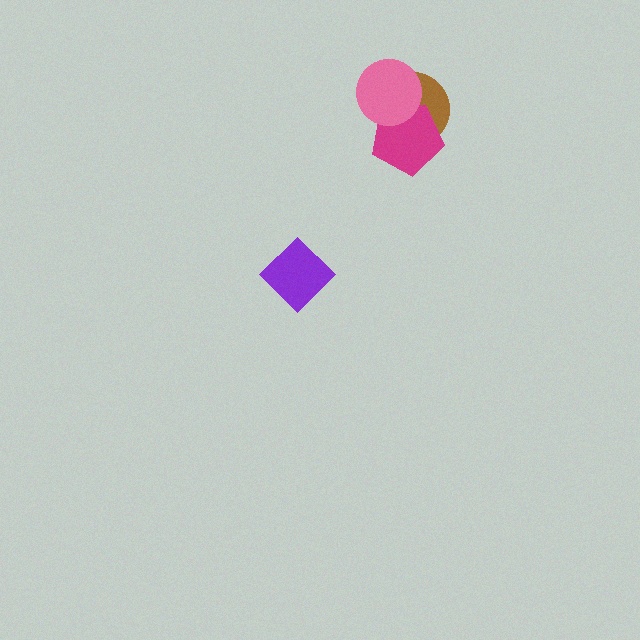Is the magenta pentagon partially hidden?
Yes, it is partially covered by another shape.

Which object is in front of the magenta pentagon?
The pink circle is in front of the magenta pentagon.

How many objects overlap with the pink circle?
2 objects overlap with the pink circle.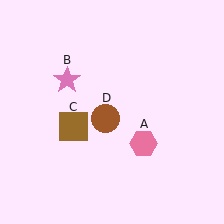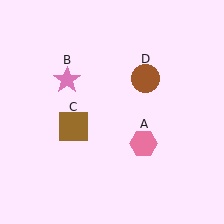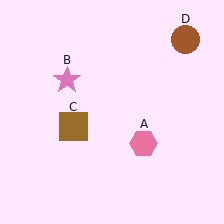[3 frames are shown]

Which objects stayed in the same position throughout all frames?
Pink hexagon (object A) and pink star (object B) and brown square (object C) remained stationary.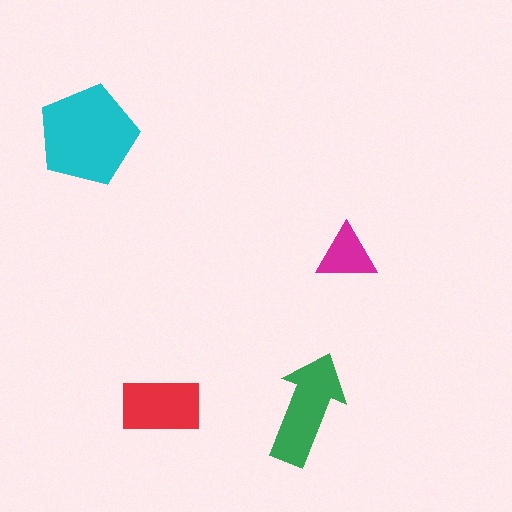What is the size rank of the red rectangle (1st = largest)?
3rd.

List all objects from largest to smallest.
The cyan pentagon, the green arrow, the red rectangle, the magenta triangle.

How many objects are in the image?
There are 4 objects in the image.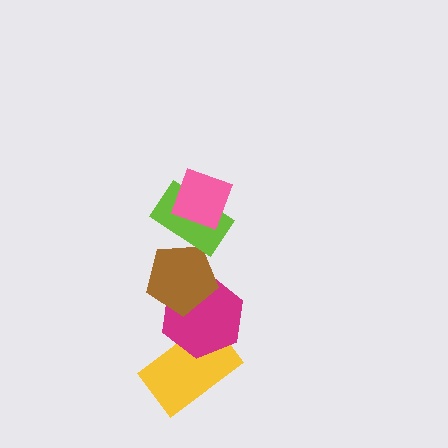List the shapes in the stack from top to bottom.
From top to bottom: the pink diamond, the lime rectangle, the brown pentagon, the magenta hexagon, the yellow rectangle.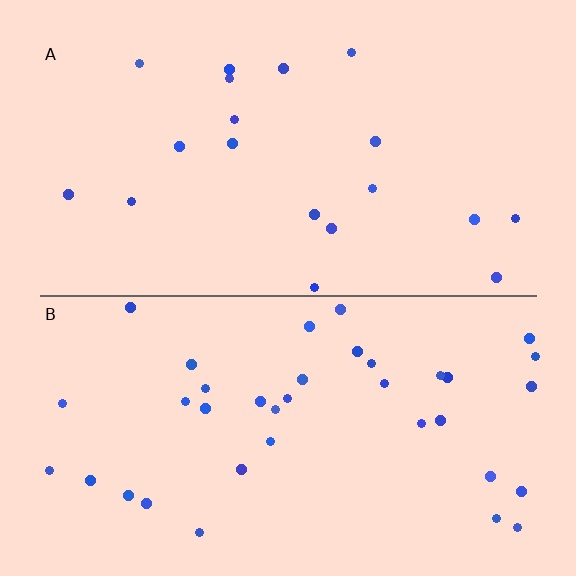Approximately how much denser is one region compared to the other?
Approximately 1.9× — region B over region A.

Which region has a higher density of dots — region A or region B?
B (the bottom).